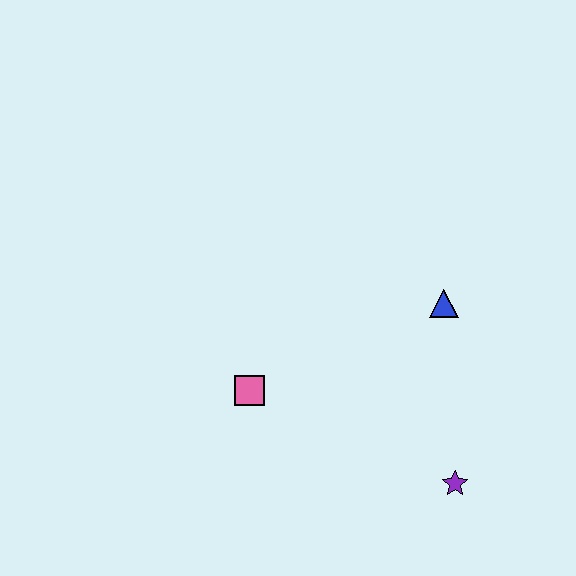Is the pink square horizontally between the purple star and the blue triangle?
No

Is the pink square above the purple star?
Yes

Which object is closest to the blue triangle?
The purple star is closest to the blue triangle.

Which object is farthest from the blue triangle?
The pink square is farthest from the blue triangle.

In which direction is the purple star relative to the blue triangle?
The purple star is below the blue triangle.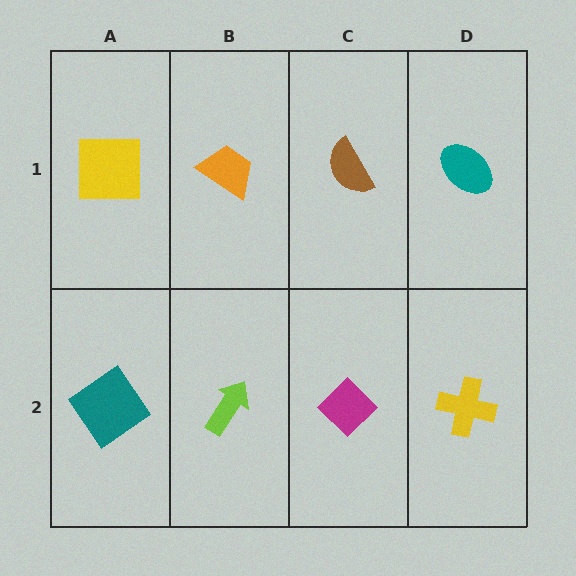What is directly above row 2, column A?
A yellow square.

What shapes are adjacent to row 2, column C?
A brown semicircle (row 1, column C), a lime arrow (row 2, column B), a yellow cross (row 2, column D).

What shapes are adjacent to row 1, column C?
A magenta diamond (row 2, column C), an orange trapezoid (row 1, column B), a teal ellipse (row 1, column D).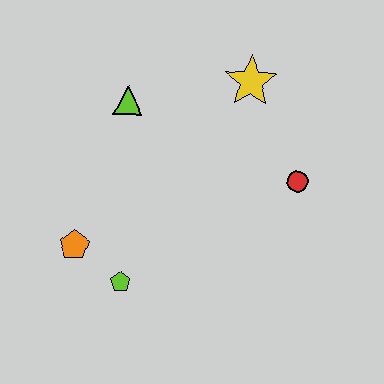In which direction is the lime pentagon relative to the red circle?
The lime pentagon is to the left of the red circle.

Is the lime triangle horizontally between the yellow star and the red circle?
No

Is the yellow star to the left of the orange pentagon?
No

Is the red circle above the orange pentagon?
Yes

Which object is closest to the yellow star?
The red circle is closest to the yellow star.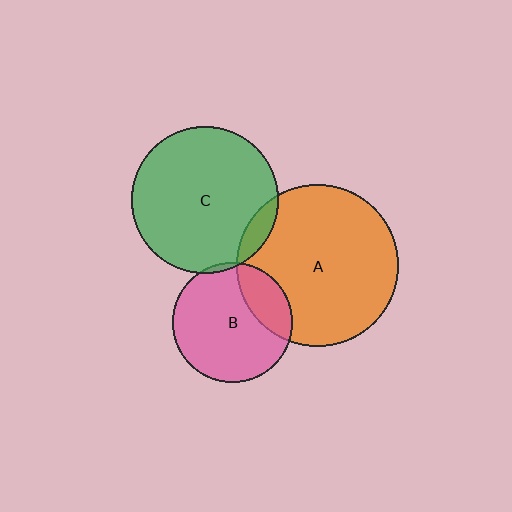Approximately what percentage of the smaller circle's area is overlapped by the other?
Approximately 10%.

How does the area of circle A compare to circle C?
Approximately 1.2 times.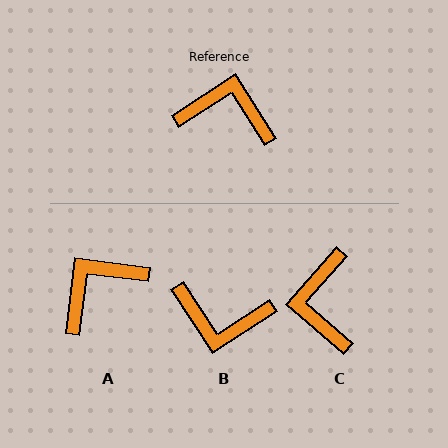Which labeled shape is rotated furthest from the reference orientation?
B, about 180 degrees away.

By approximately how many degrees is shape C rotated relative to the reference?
Approximately 106 degrees counter-clockwise.